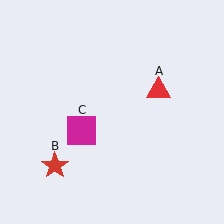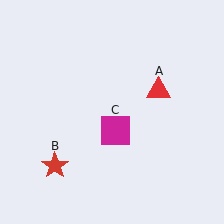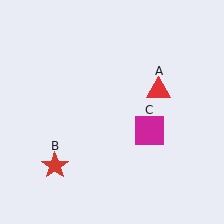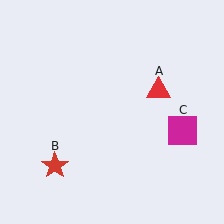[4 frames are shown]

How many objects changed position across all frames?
1 object changed position: magenta square (object C).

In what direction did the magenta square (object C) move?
The magenta square (object C) moved right.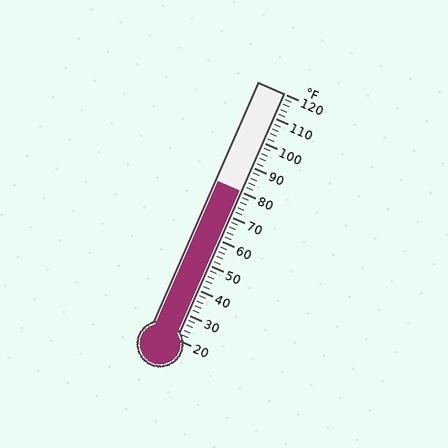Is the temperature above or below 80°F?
The temperature is at 80°F.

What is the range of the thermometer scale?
The thermometer scale ranges from 20°F to 120°F.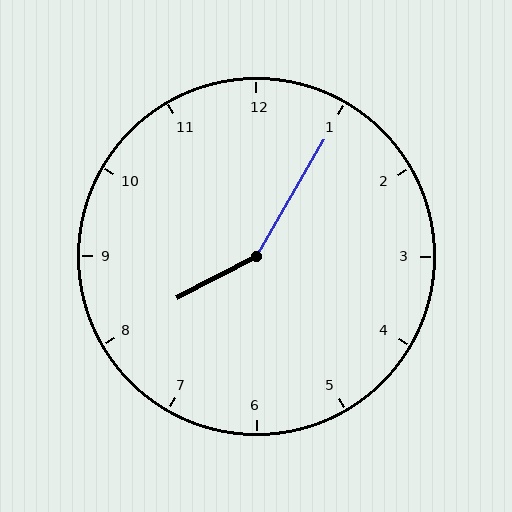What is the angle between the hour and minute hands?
Approximately 148 degrees.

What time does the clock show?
8:05.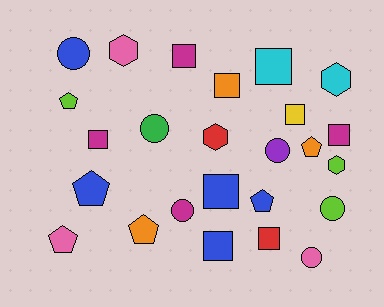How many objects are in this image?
There are 25 objects.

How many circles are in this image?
There are 6 circles.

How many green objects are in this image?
There is 1 green object.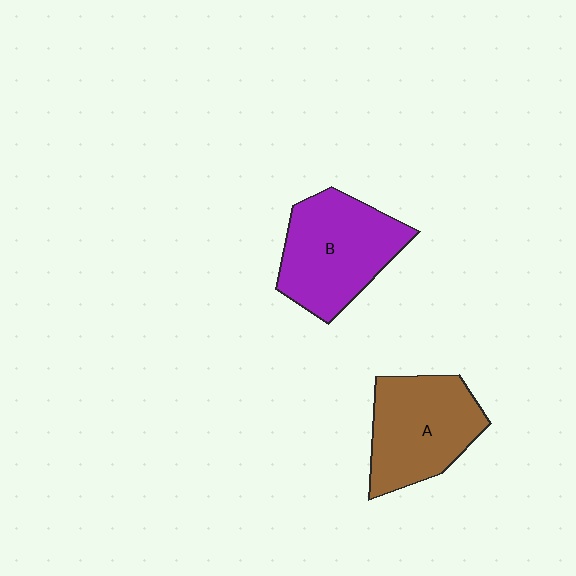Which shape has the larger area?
Shape B (purple).